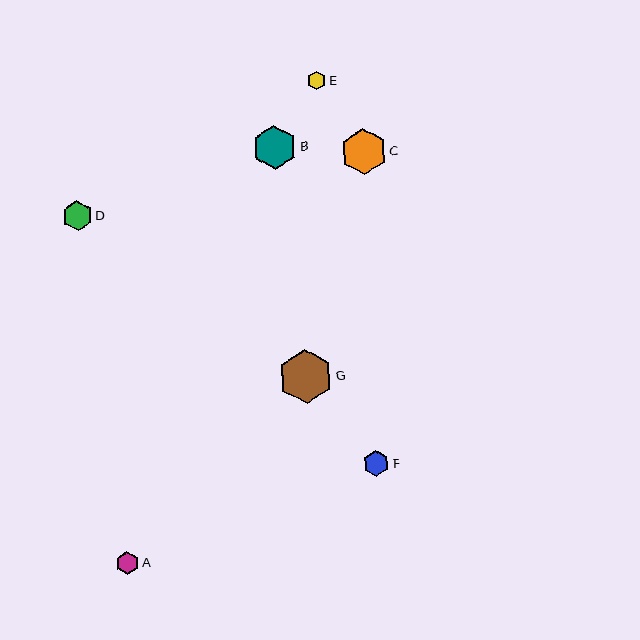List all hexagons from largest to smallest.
From largest to smallest: G, C, B, D, F, A, E.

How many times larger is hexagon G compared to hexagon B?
Hexagon G is approximately 1.2 times the size of hexagon B.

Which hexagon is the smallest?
Hexagon E is the smallest with a size of approximately 19 pixels.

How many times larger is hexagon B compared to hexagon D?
Hexagon B is approximately 1.5 times the size of hexagon D.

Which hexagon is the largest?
Hexagon G is the largest with a size of approximately 54 pixels.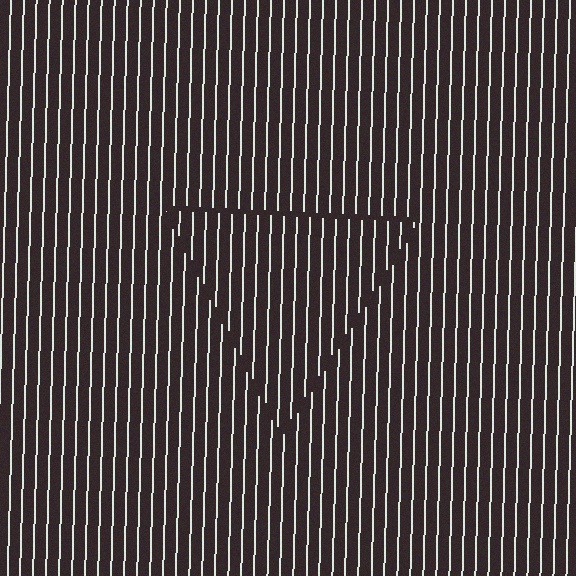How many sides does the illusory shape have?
3 sides — the line-ends trace a triangle.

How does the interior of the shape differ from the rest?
The interior of the shape contains the same grating, shifted by half a period — the contour is defined by the phase discontinuity where line-ends from the inner and outer gratings abut.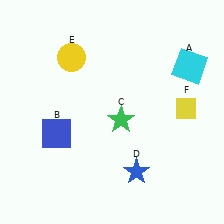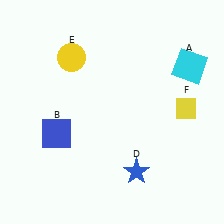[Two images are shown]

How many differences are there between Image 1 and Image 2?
There is 1 difference between the two images.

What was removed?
The green star (C) was removed in Image 2.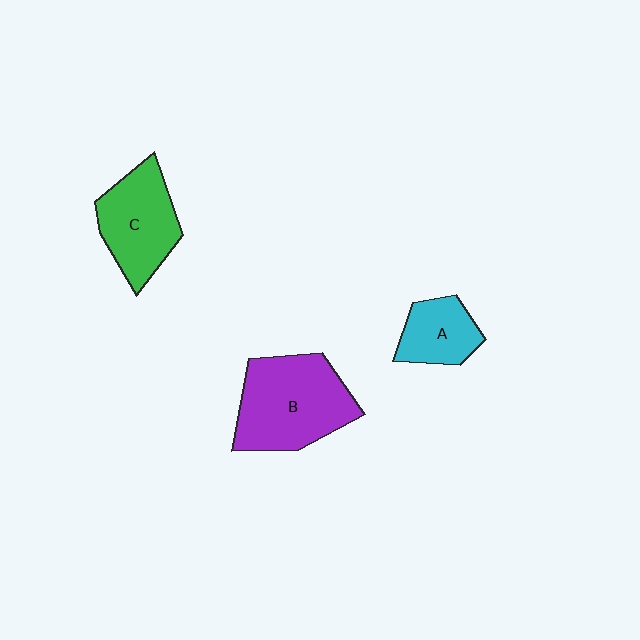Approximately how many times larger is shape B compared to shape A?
Approximately 2.1 times.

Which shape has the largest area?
Shape B (purple).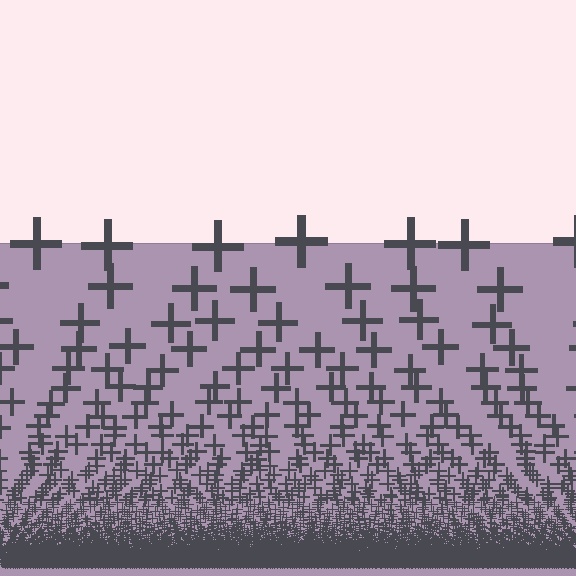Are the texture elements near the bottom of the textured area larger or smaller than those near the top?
Smaller. The gradient is inverted — elements near the bottom are smaller and denser.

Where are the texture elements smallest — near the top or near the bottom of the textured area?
Near the bottom.